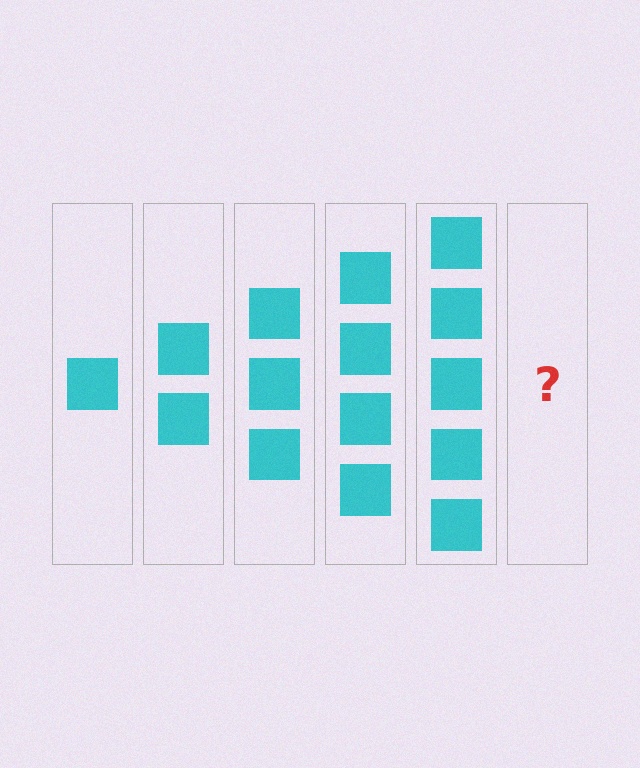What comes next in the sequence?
The next element should be 6 squares.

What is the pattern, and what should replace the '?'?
The pattern is that each step adds one more square. The '?' should be 6 squares.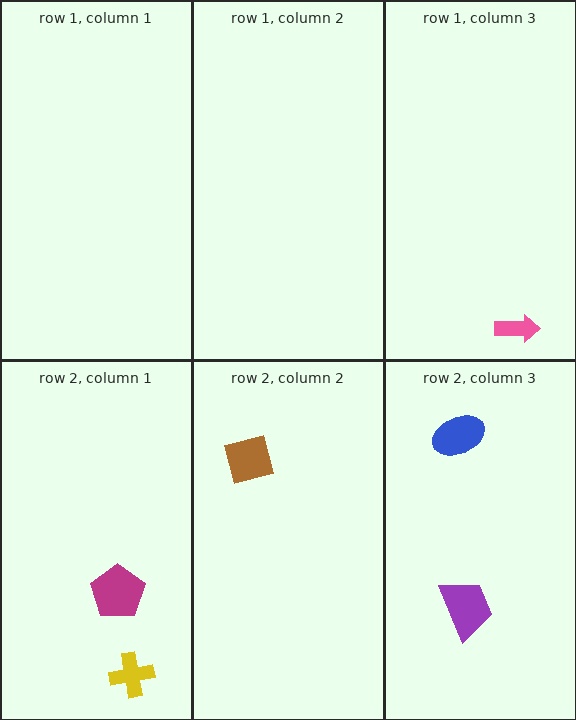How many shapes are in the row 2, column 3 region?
2.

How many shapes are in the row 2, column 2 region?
1.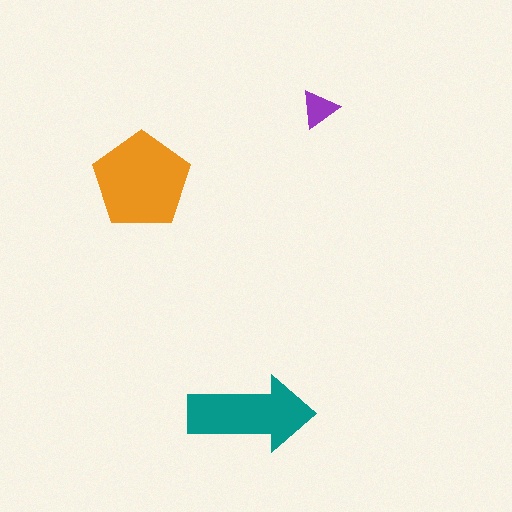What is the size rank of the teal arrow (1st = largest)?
2nd.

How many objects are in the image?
There are 3 objects in the image.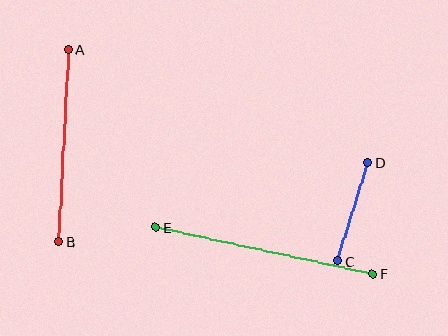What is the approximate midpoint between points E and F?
The midpoint is at approximately (264, 250) pixels.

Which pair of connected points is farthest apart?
Points E and F are farthest apart.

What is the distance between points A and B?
The distance is approximately 193 pixels.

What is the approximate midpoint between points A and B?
The midpoint is at approximately (64, 146) pixels.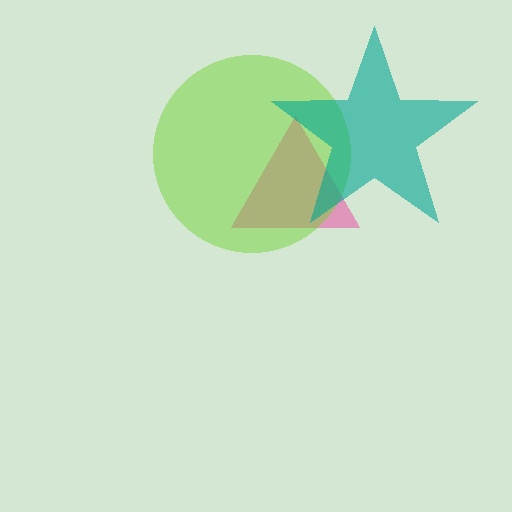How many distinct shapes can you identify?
There are 3 distinct shapes: a pink triangle, a lime circle, a teal star.